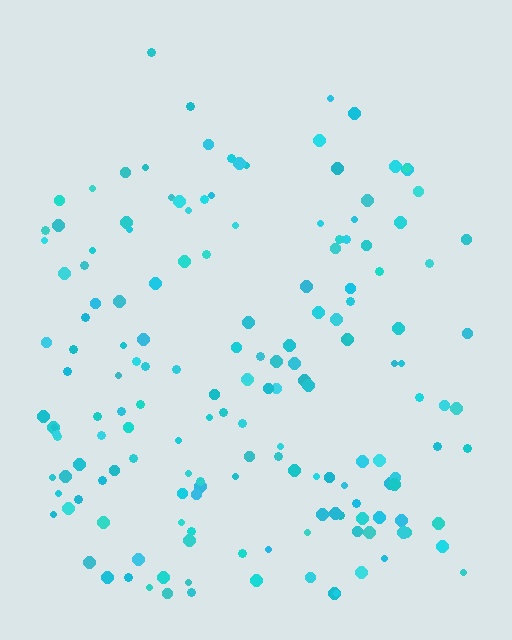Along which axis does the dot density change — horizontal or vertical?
Vertical.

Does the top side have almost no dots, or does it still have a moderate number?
Still a moderate number, just noticeably fewer than the bottom.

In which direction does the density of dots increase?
From top to bottom, with the bottom side densest.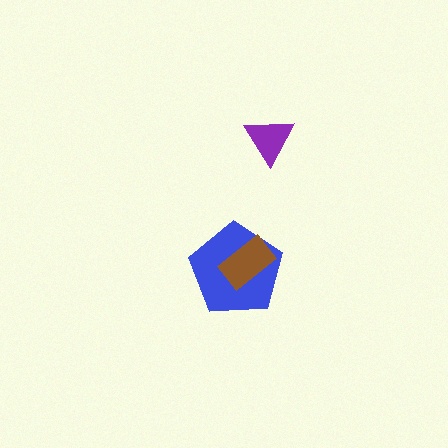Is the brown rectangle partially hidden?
No, no other shape covers it.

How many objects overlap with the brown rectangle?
1 object overlaps with the brown rectangle.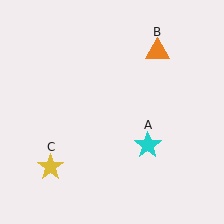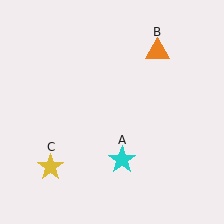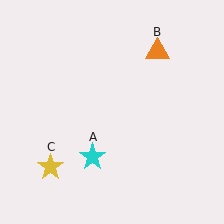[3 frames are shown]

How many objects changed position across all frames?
1 object changed position: cyan star (object A).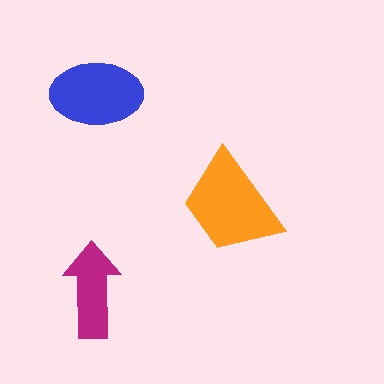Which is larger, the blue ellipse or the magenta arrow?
The blue ellipse.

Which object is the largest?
The orange trapezoid.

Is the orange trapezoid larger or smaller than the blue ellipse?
Larger.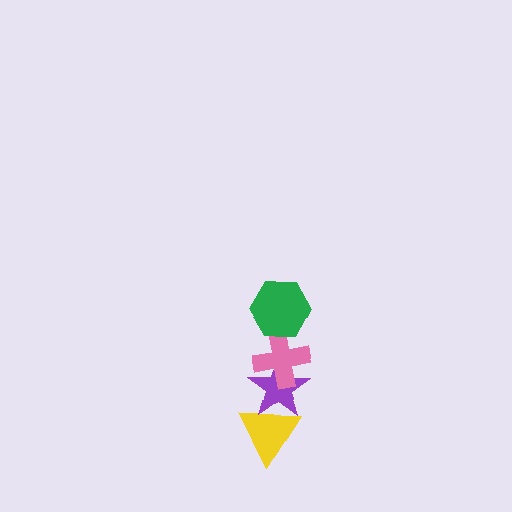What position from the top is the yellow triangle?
The yellow triangle is 4th from the top.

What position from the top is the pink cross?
The pink cross is 2nd from the top.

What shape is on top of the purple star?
The pink cross is on top of the purple star.